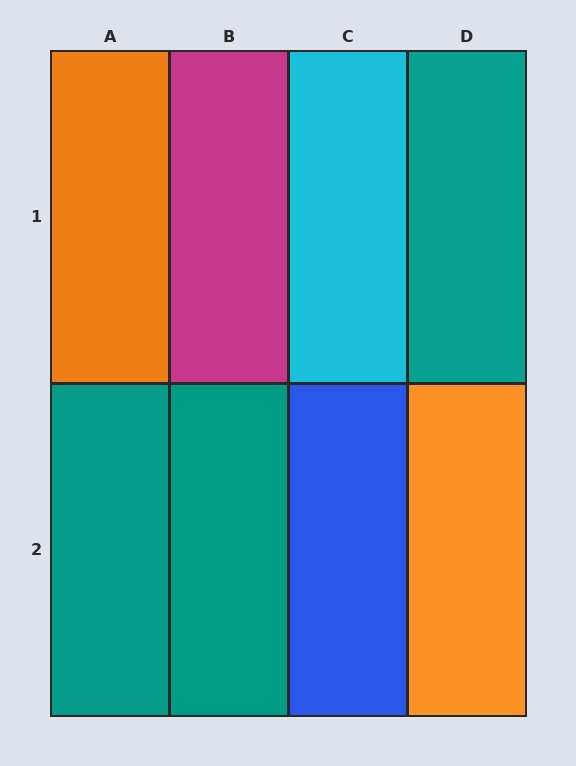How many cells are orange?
2 cells are orange.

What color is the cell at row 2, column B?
Teal.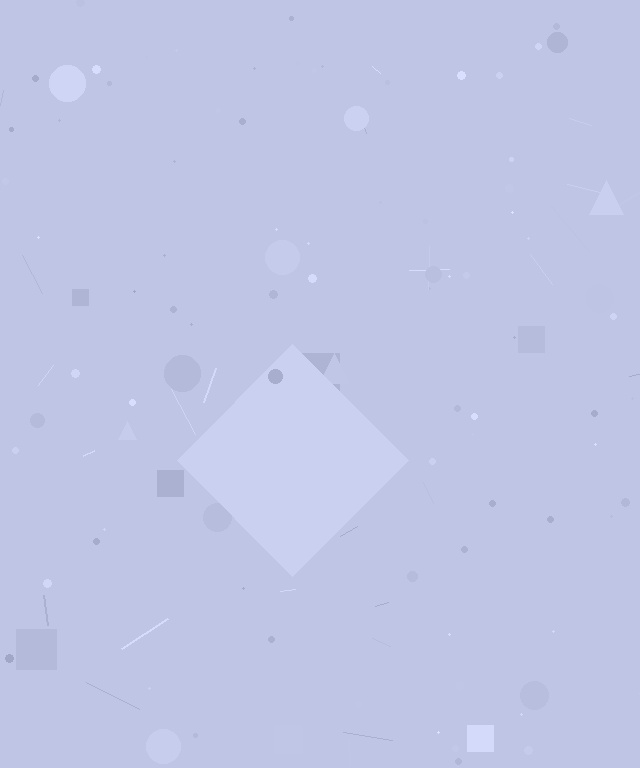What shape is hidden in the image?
A diamond is hidden in the image.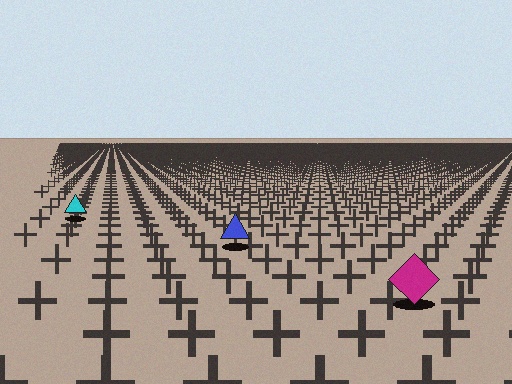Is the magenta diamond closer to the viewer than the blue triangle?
Yes. The magenta diamond is closer — you can tell from the texture gradient: the ground texture is coarser near it.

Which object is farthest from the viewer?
The cyan triangle is farthest from the viewer. It appears smaller and the ground texture around it is denser.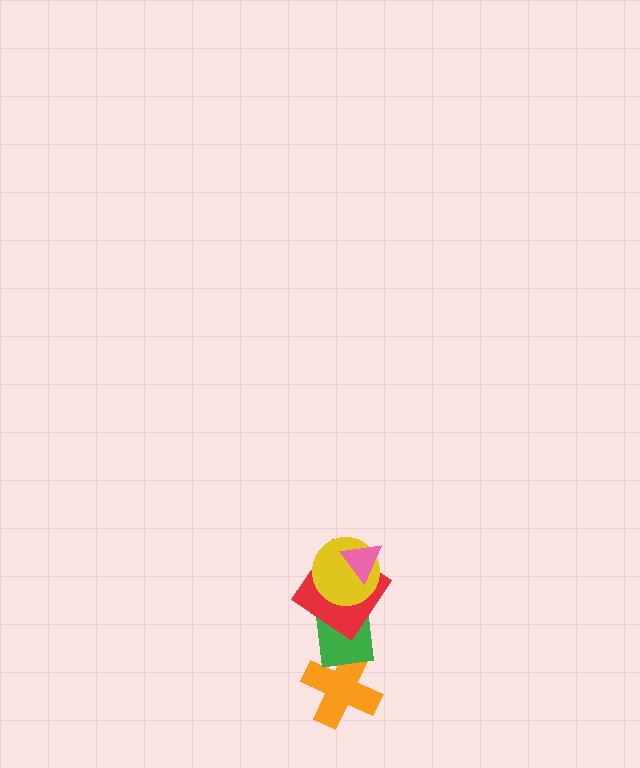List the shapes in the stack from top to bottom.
From top to bottom: the pink triangle, the yellow circle, the red diamond, the green square, the orange cross.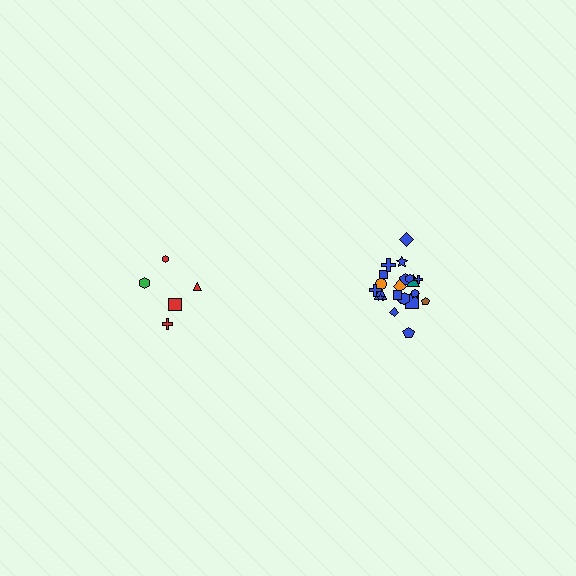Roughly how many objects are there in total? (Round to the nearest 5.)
Roughly 30 objects in total.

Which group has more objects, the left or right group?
The right group.